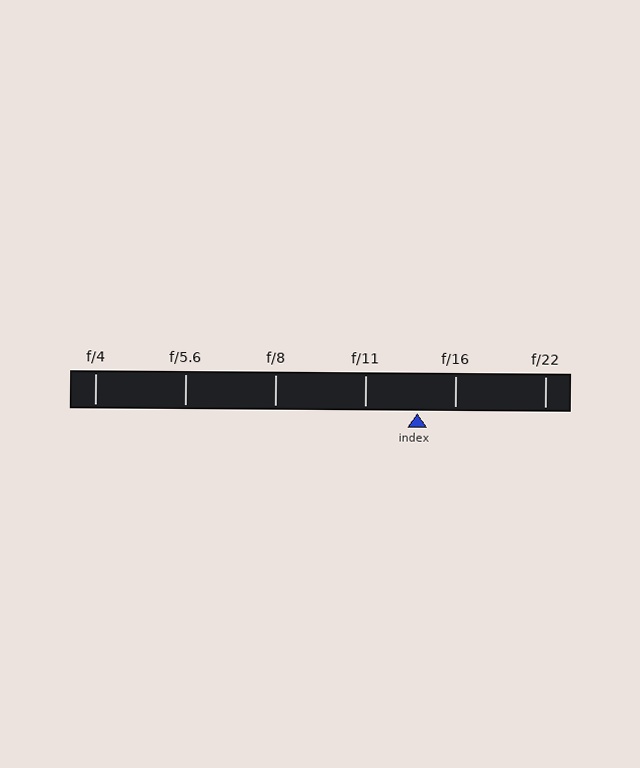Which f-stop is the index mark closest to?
The index mark is closest to f/16.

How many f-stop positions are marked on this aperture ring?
There are 6 f-stop positions marked.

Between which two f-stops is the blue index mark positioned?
The index mark is between f/11 and f/16.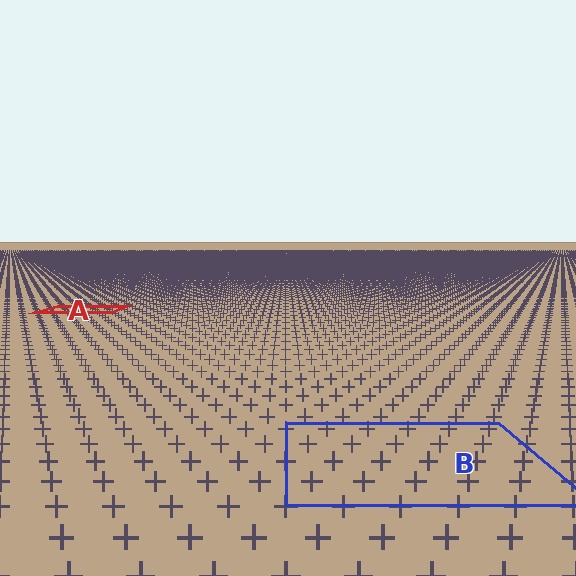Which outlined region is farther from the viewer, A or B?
Region A is farther from the viewer — the texture elements inside it appear smaller and more densely packed.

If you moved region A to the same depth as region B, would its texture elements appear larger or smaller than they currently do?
They would appear larger. At a closer depth, the same texture elements are projected at a bigger on-screen size.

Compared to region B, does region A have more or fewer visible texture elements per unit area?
Region A has more texture elements per unit area — they are packed more densely because it is farther away.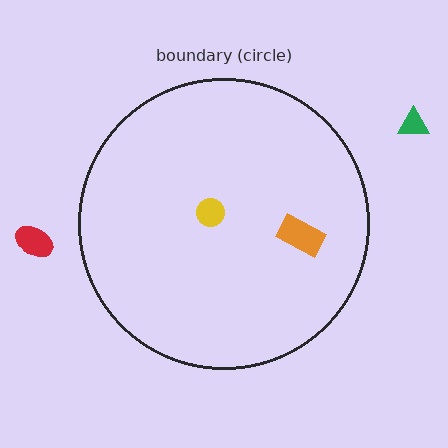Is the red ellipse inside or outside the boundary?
Outside.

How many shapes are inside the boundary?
2 inside, 2 outside.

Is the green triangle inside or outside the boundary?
Outside.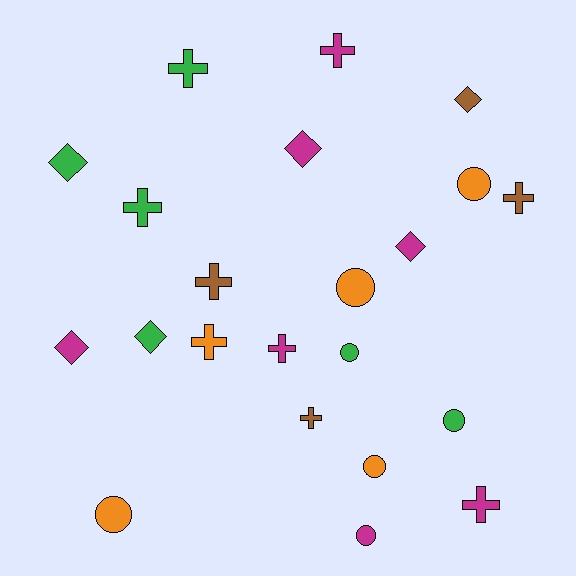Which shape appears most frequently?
Cross, with 9 objects.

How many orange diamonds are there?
There are no orange diamonds.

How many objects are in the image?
There are 22 objects.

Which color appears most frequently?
Magenta, with 7 objects.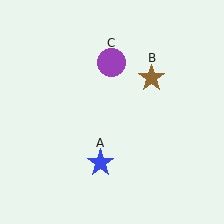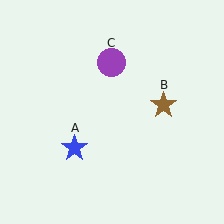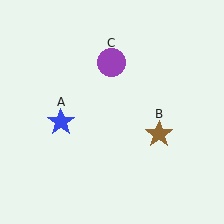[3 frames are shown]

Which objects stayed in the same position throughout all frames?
Purple circle (object C) remained stationary.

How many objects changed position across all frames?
2 objects changed position: blue star (object A), brown star (object B).